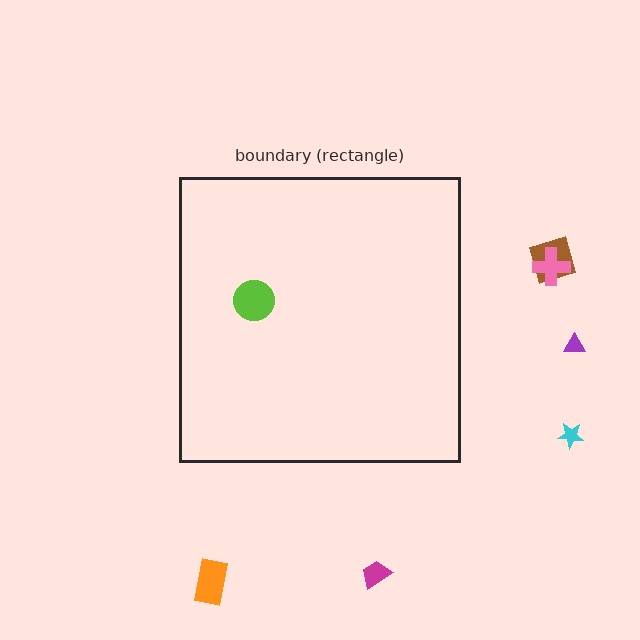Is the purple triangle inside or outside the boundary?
Outside.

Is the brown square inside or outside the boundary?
Outside.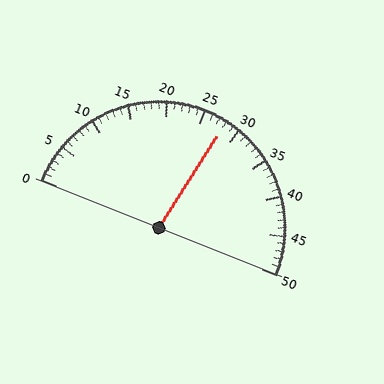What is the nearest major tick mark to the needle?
The nearest major tick mark is 30.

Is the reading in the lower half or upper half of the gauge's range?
The reading is in the upper half of the range (0 to 50).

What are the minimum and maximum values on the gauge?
The gauge ranges from 0 to 50.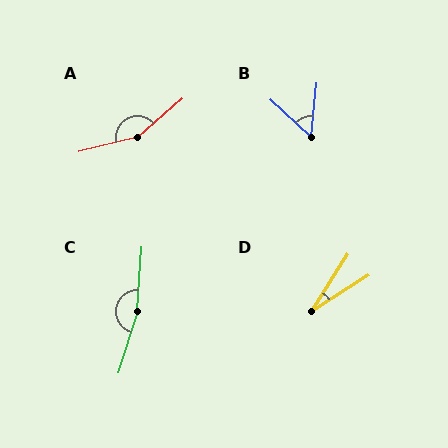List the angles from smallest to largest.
D (25°), B (53°), A (153°), C (166°).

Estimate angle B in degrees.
Approximately 53 degrees.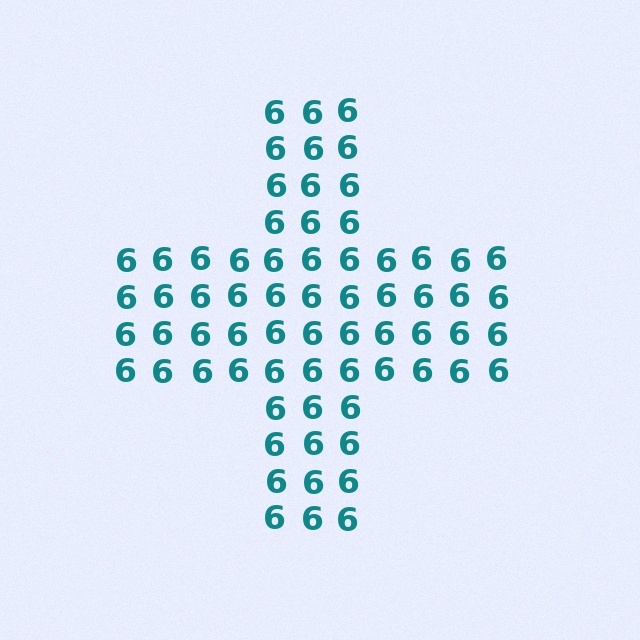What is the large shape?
The large shape is a cross.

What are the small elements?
The small elements are digit 6's.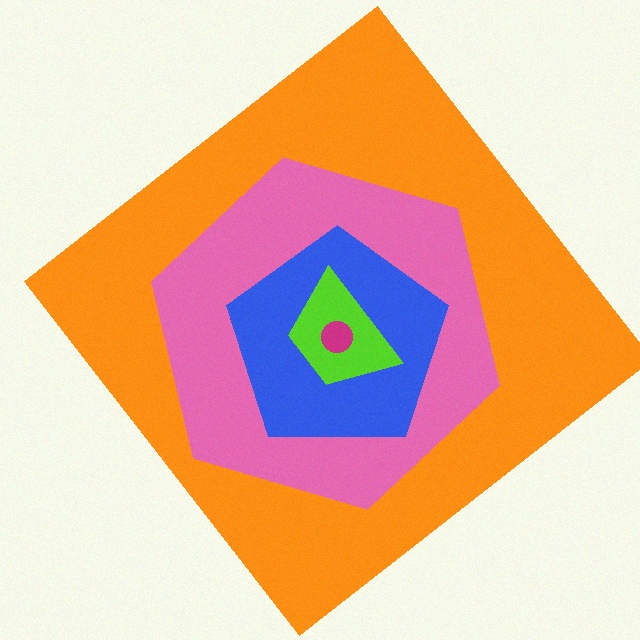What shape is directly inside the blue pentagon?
The lime trapezoid.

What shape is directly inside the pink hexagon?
The blue pentagon.